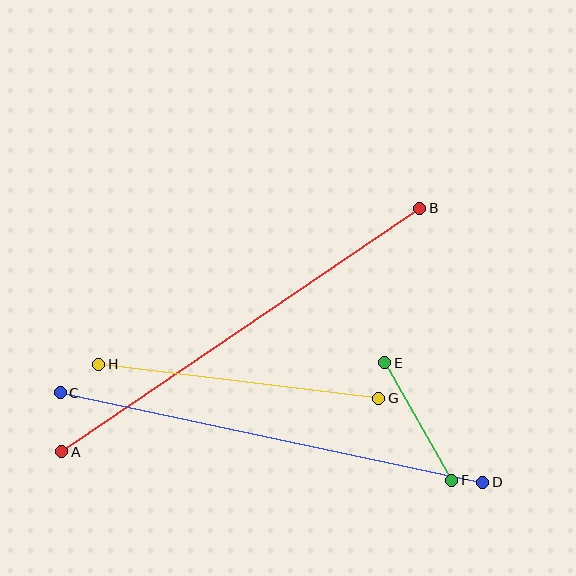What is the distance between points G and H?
The distance is approximately 282 pixels.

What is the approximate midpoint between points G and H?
The midpoint is at approximately (239, 381) pixels.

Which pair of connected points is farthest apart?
Points A and B are farthest apart.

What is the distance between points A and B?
The distance is approximately 433 pixels.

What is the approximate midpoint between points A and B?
The midpoint is at approximately (241, 330) pixels.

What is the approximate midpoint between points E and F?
The midpoint is at approximately (418, 422) pixels.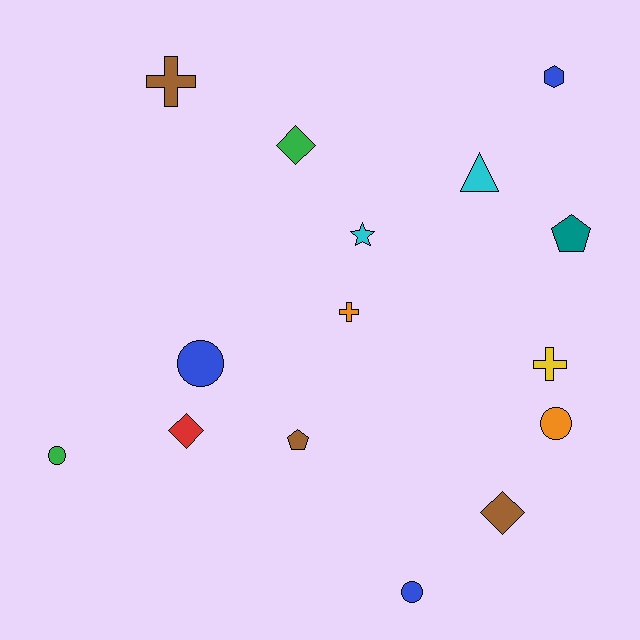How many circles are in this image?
There are 4 circles.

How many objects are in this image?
There are 15 objects.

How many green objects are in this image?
There are 2 green objects.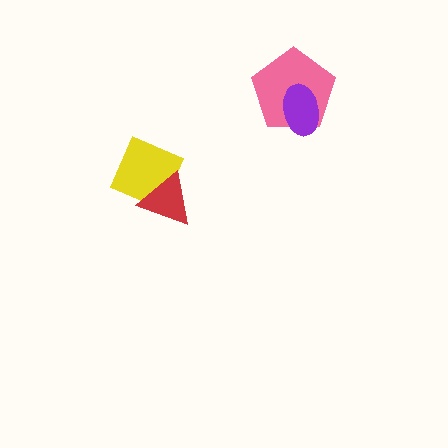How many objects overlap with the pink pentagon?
1 object overlaps with the pink pentagon.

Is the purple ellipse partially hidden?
No, no other shape covers it.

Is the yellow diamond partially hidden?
Yes, it is partially covered by another shape.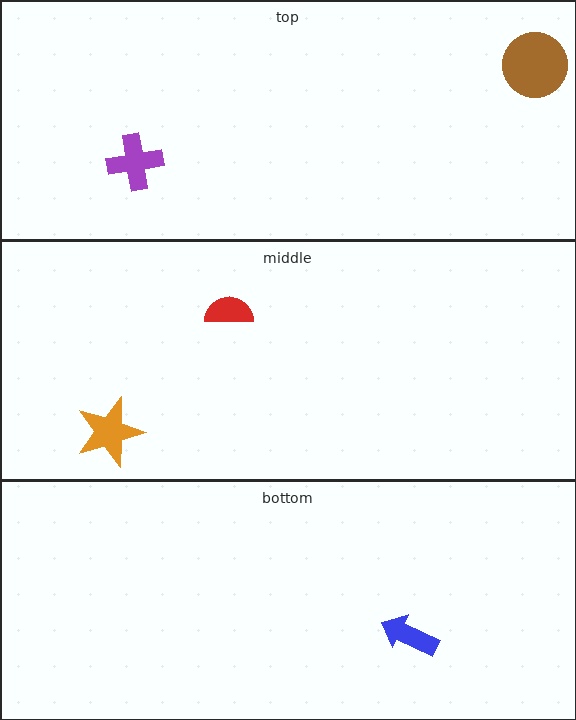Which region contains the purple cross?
The top region.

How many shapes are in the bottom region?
1.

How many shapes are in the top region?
2.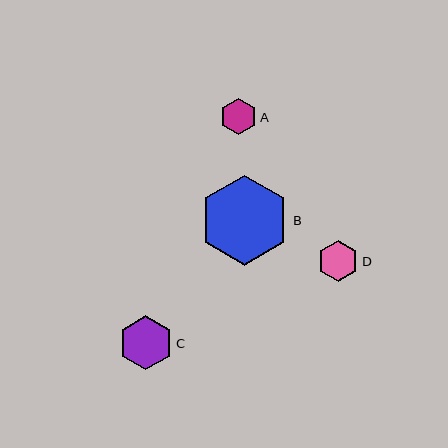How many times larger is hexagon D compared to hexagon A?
Hexagon D is approximately 1.1 times the size of hexagon A.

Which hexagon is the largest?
Hexagon B is the largest with a size of approximately 90 pixels.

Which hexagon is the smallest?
Hexagon A is the smallest with a size of approximately 36 pixels.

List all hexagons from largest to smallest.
From largest to smallest: B, C, D, A.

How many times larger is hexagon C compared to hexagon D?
Hexagon C is approximately 1.3 times the size of hexagon D.